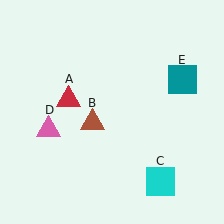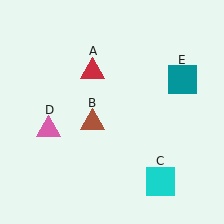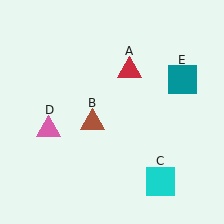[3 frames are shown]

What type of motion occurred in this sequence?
The red triangle (object A) rotated clockwise around the center of the scene.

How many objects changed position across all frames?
1 object changed position: red triangle (object A).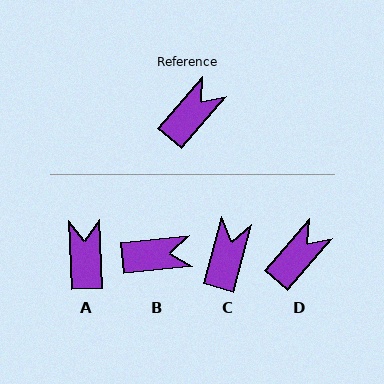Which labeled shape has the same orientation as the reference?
D.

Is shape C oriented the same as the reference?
No, it is off by about 26 degrees.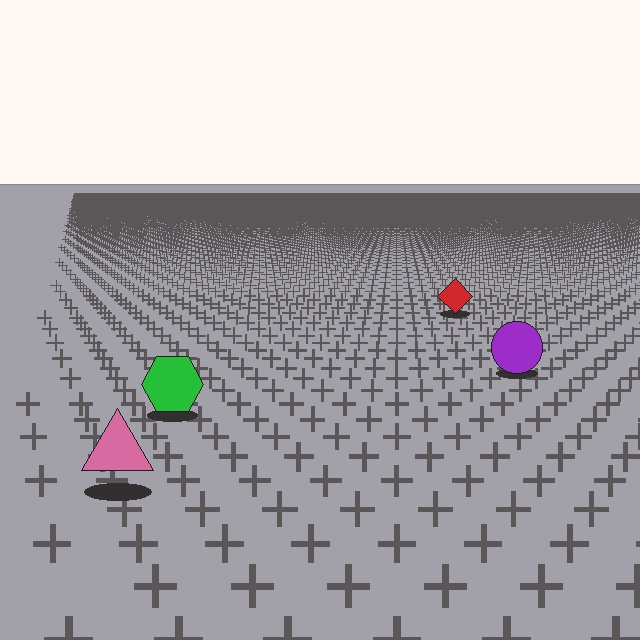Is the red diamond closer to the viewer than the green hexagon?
No. The green hexagon is closer — you can tell from the texture gradient: the ground texture is coarser near it.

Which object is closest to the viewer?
The pink triangle is closest. The texture marks near it are larger and more spread out.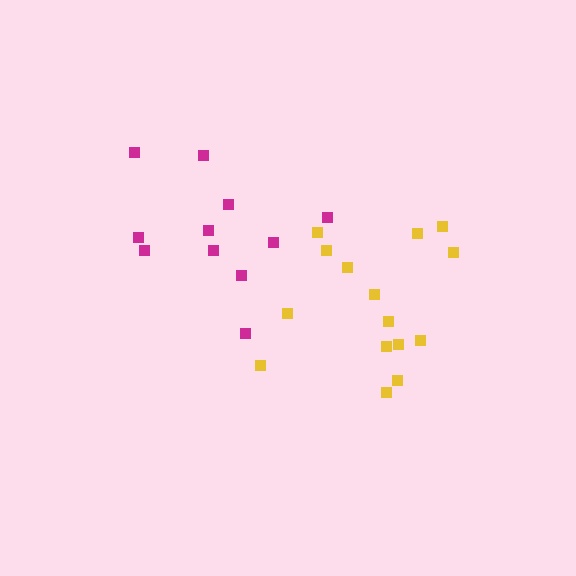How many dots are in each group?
Group 1: 15 dots, Group 2: 11 dots (26 total).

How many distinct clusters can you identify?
There are 2 distinct clusters.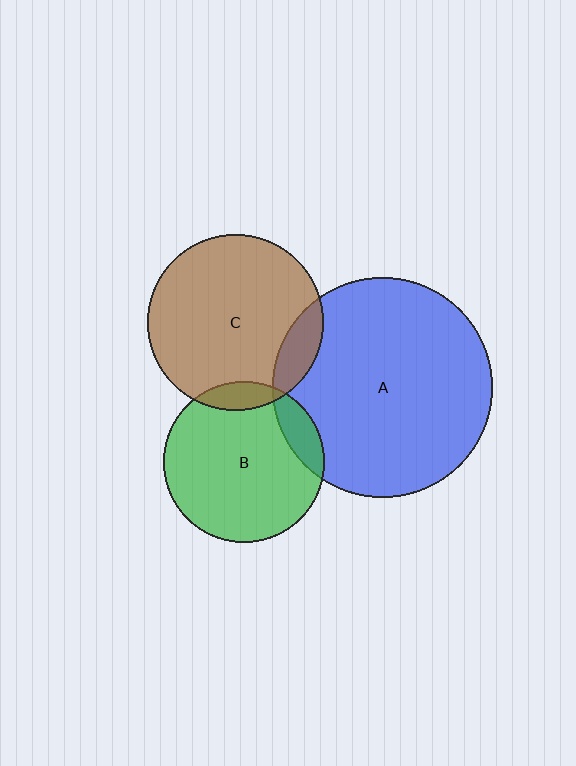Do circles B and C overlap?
Yes.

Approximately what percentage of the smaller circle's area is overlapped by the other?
Approximately 10%.